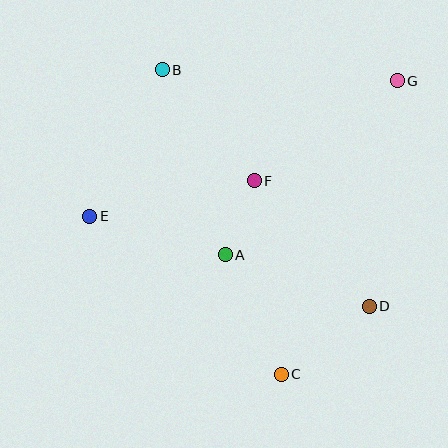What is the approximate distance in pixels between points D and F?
The distance between D and F is approximately 171 pixels.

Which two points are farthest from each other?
Points E and G are farthest from each other.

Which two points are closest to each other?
Points A and F are closest to each other.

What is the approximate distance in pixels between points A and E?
The distance between A and E is approximately 141 pixels.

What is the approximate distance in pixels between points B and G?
The distance between B and G is approximately 236 pixels.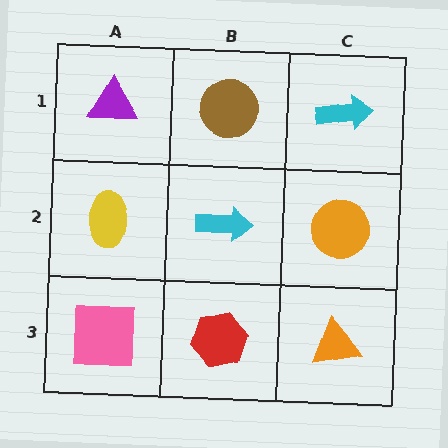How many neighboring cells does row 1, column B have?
3.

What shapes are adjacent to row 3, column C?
An orange circle (row 2, column C), a red hexagon (row 3, column B).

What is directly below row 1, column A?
A yellow ellipse.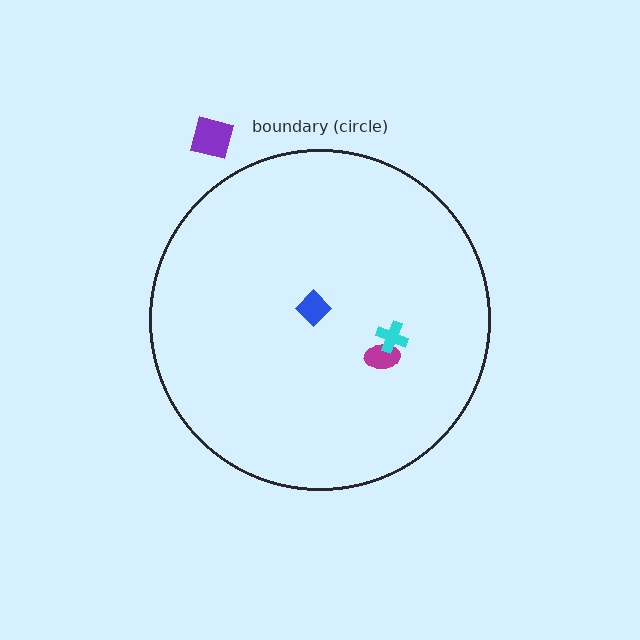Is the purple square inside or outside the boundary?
Outside.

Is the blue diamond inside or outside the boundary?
Inside.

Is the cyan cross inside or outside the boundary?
Inside.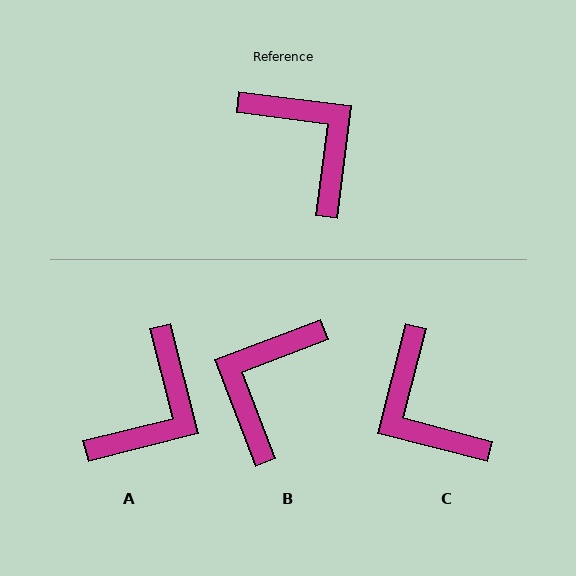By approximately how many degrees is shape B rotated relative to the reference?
Approximately 118 degrees counter-clockwise.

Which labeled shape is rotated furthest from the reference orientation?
C, about 173 degrees away.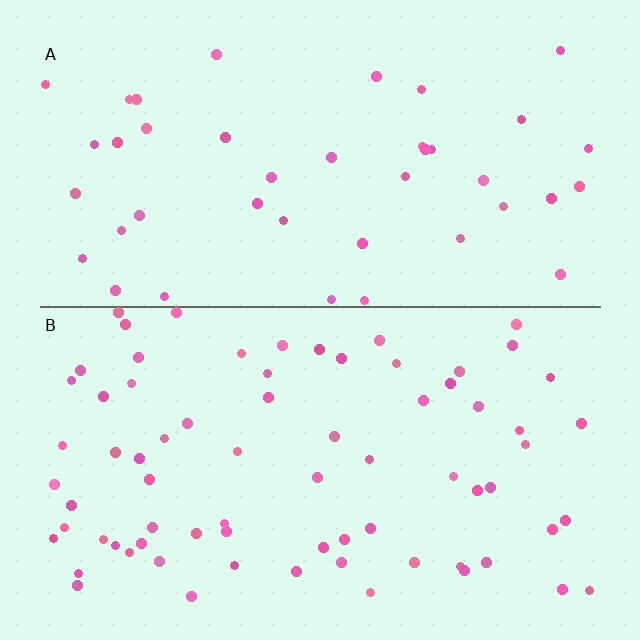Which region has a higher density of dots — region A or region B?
B (the bottom).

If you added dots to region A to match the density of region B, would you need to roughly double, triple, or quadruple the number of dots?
Approximately double.